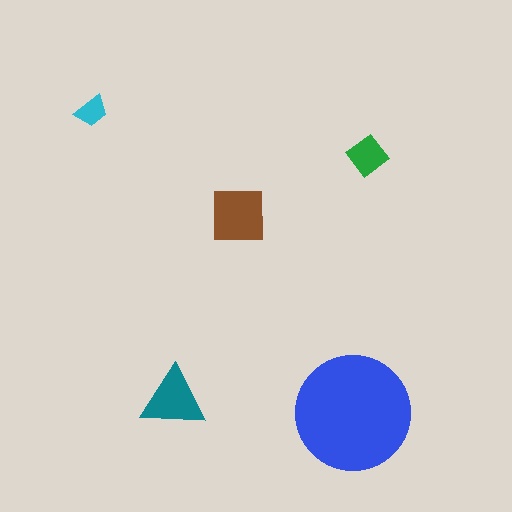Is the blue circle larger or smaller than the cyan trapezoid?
Larger.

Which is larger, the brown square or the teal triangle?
The brown square.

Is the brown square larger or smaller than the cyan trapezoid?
Larger.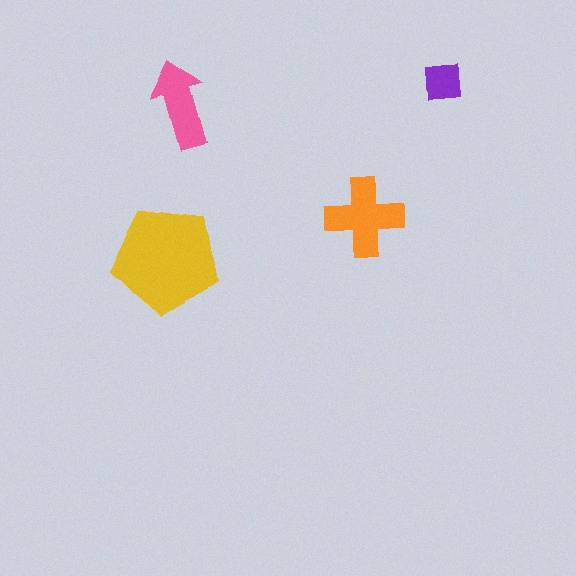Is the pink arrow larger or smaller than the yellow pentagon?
Smaller.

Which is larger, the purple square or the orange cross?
The orange cross.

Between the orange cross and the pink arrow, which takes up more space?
The orange cross.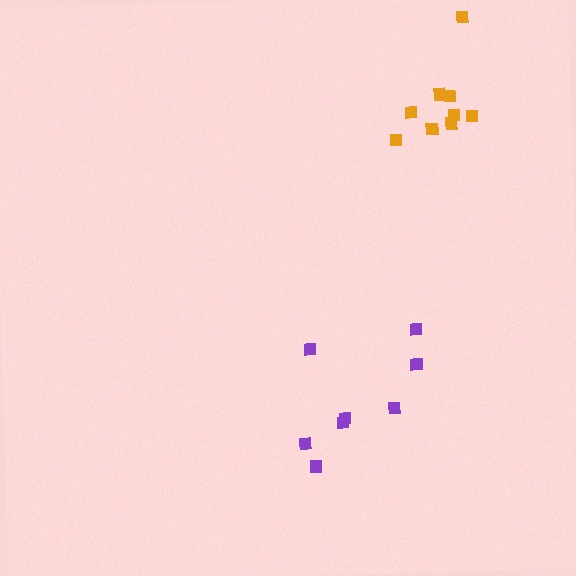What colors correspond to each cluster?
The clusters are colored: orange, purple.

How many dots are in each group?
Group 1: 9 dots, Group 2: 8 dots (17 total).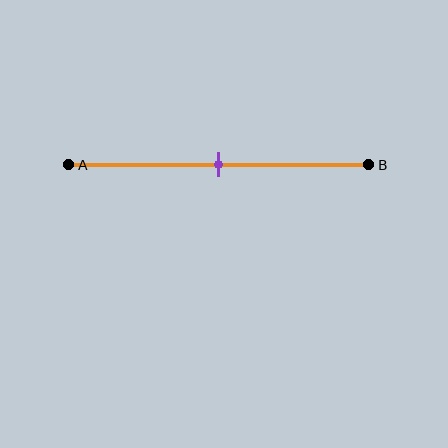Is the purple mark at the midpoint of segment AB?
Yes, the mark is approximately at the midpoint.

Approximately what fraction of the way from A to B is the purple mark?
The purple mark is approximately 50% of the way from A to B.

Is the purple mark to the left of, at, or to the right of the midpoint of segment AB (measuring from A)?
The purple mark is approximately at the midpoint of segment AB.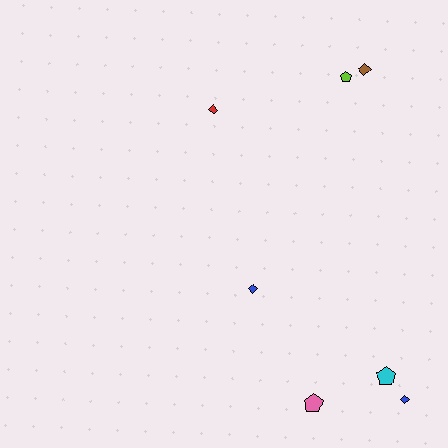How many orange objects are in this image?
There are no orange objects.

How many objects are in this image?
There are 7 objects.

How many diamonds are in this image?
There are 4 diamonds.